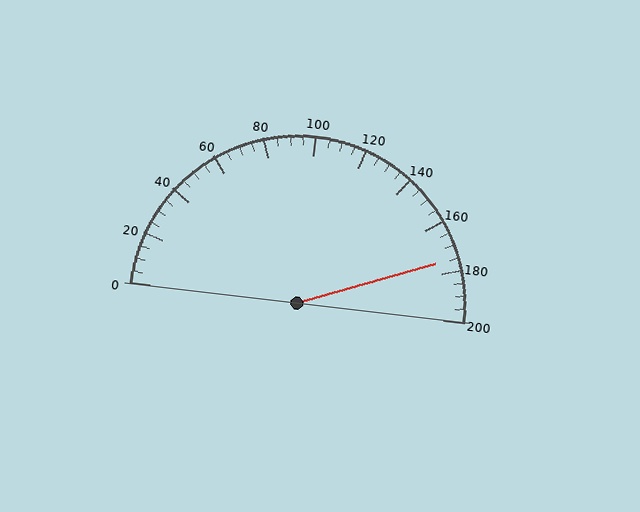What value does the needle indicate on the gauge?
The needle indicates approximately 175.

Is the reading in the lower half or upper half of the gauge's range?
The reading is in the upper half of the range (0 to 200).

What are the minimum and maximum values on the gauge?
The gauge ranges from 0 to 200.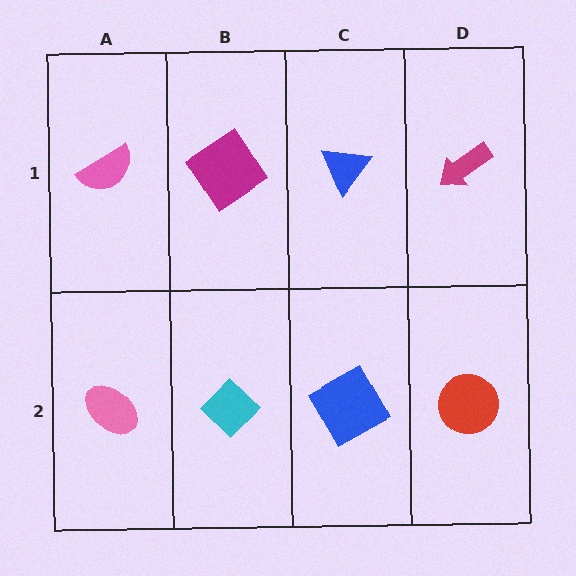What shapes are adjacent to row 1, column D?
A red circle (row 2, column D), a blue triangle (row 1, column C).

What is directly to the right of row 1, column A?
A magenta diamond.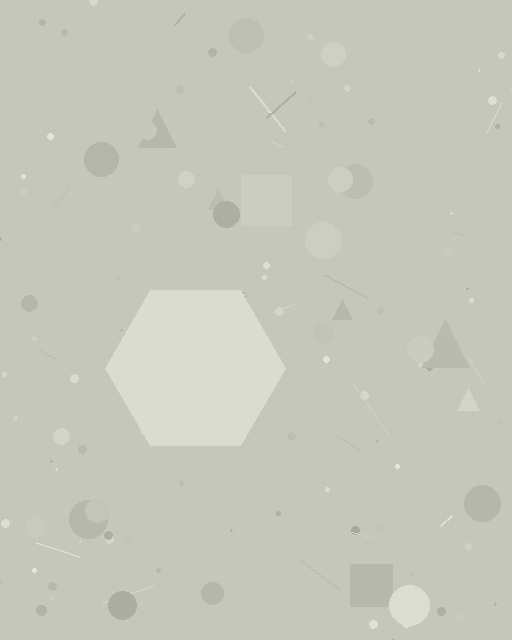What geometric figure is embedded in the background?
A hexagon is embedded in the background.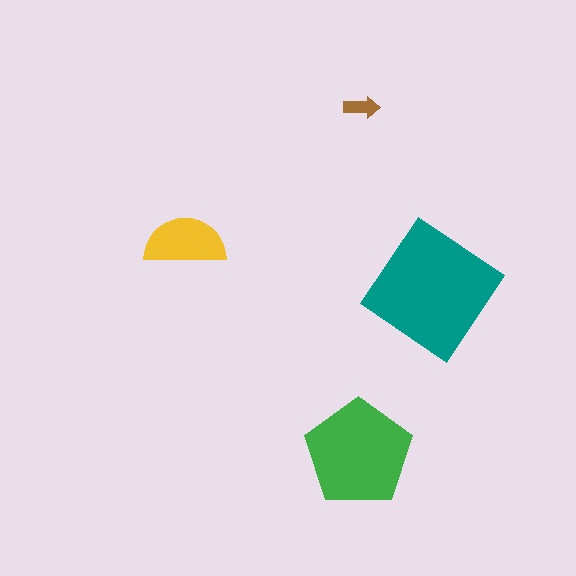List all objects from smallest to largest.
The brown arrow, the yellow semicircle, the green pentagon, the teal diamond.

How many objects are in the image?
There are 4 objects in the image.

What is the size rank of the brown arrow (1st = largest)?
4th.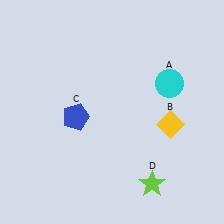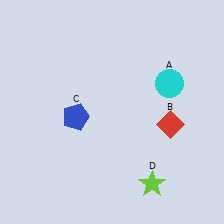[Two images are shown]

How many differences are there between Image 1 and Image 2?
There is 1 difference between the two images.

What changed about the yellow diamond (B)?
In Image 1, B is yellow. In Image 2, it changed to red.